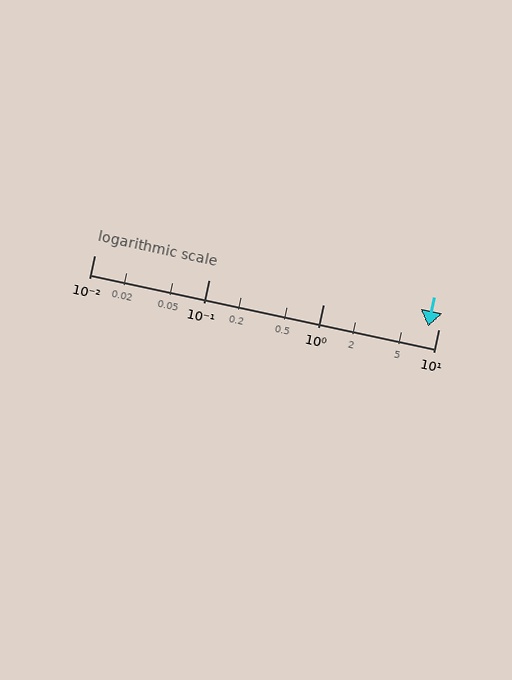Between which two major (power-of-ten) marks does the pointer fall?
The pointer is between 1 and 10.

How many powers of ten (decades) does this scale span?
The scale spans 3 decades, from 0.01 to 10.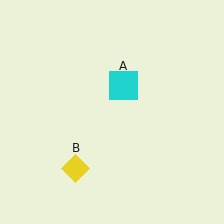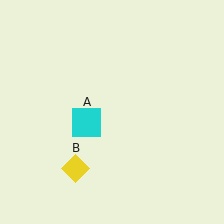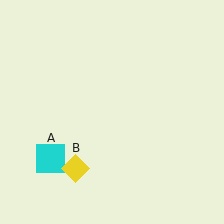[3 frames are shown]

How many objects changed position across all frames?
1 object changed position: cyan square (object A).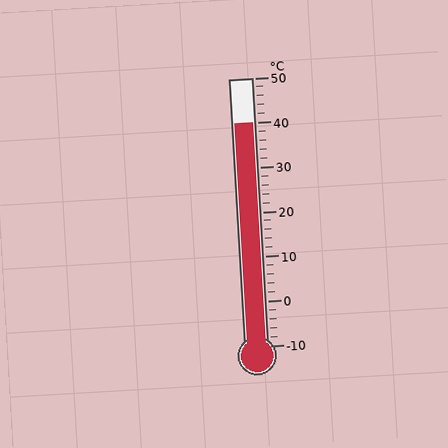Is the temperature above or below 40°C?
The temperature is at 40°C.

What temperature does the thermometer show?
The thermometer shows approximately 40°C.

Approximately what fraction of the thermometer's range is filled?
The thermometer is filled to approximately 85% of its range.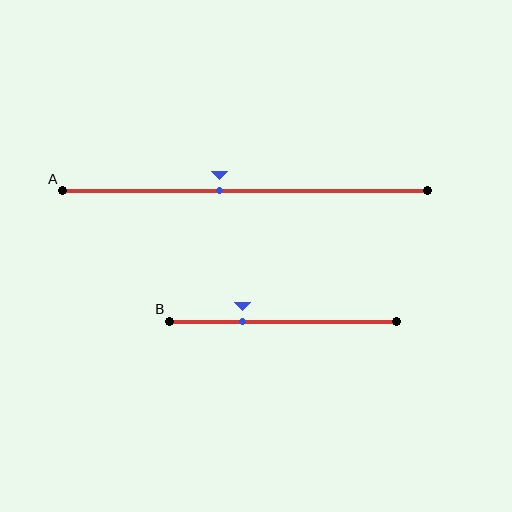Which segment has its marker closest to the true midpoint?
Segment A has its marker closest to the true midpoint.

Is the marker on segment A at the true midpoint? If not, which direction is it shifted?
No, the marker on segment A is shifted to the left by about 7% of the segment length.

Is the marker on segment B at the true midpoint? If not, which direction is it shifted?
No, the marker on segment B is shifted to the left by about 18% of the segment length.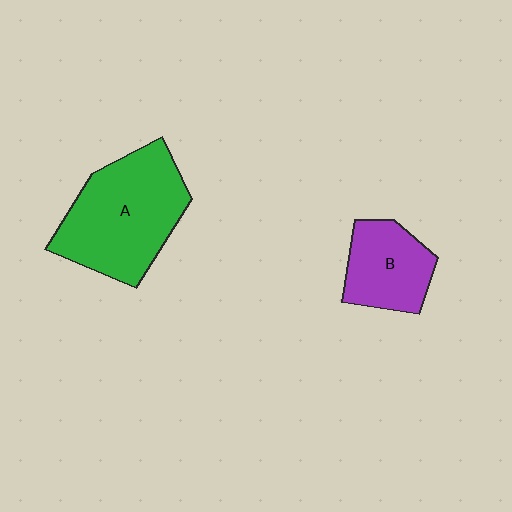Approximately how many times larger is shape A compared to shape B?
Approximately 1.8 times.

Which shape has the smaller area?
Shape B (purple).